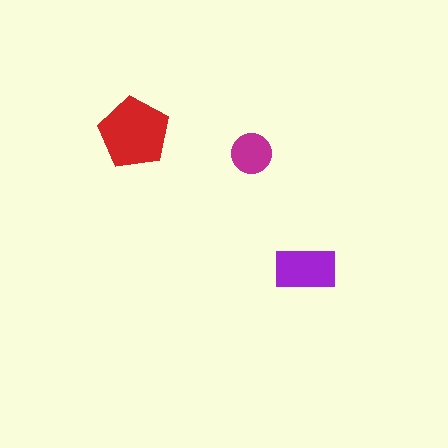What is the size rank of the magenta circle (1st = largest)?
3rd.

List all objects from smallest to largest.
The magenta circle, the purple rectangle, the red pentagon.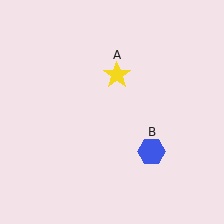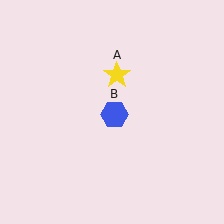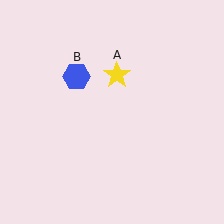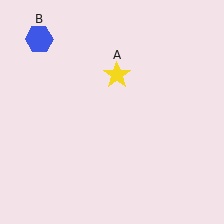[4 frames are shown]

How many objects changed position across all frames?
1 object changed position: blue hexagon (object B).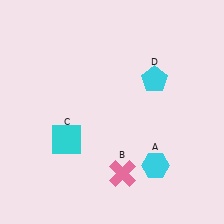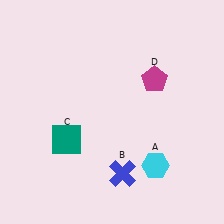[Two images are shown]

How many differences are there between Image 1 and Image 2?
There are 3 differences between the two images.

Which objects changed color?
B changed from pink to blue. C changed from cyan to teal. D changed from cyan to magenta.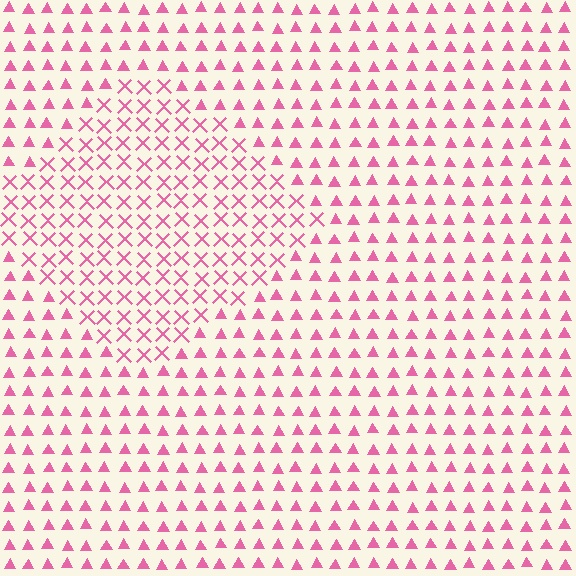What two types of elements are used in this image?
The image uses X marks inside the diamond region and triangles outside it.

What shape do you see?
I see a diamond.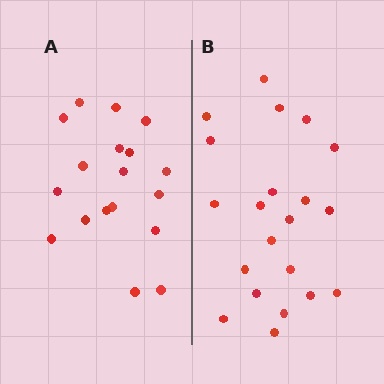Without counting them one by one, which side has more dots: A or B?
Region B (the right region) has more dots.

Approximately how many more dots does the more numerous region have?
Region B has just a few more — roughly 2 or 3 more dots than region A.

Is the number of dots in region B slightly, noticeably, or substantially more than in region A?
Region B has only slightly more — the two regions are fairly close. The ratio is roughly 1.2 to 1.